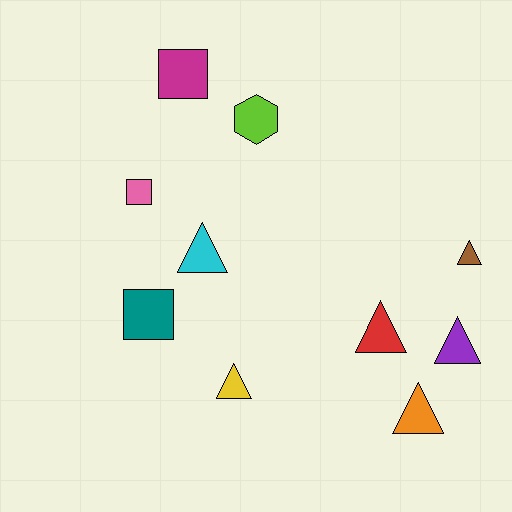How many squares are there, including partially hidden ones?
There are 3 squares.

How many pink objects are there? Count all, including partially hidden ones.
There is 1 pink object.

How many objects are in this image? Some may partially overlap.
There are 10 objects.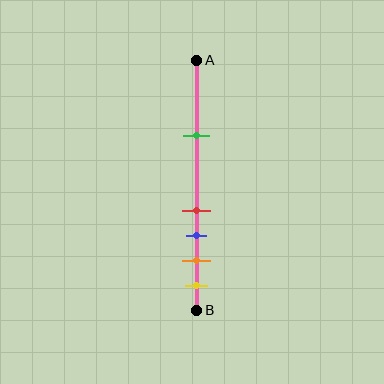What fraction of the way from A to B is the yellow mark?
The yellow mark is approximately 90% (0.9) of the way from A to B.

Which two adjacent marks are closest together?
The red and blue marks are the closest adjacent pair.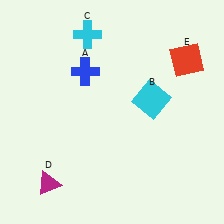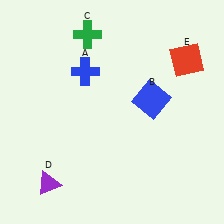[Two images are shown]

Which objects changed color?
B changed from cyan to blue. C changed from cyan to green. D changed from magenta to purple.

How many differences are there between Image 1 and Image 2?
There are 3 differences between the two images.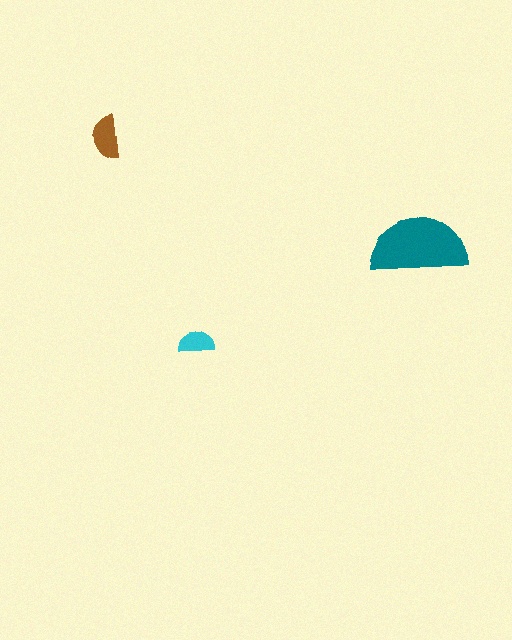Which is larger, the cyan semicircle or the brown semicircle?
The brown one.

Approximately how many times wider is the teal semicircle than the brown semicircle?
About 2 times wider.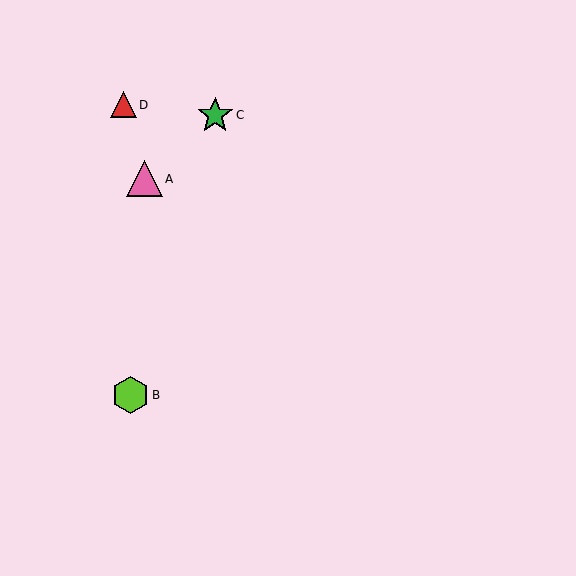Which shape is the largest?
The lime hexagon (labeled B) is the largest.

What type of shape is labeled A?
Shape A is a pink triangle.